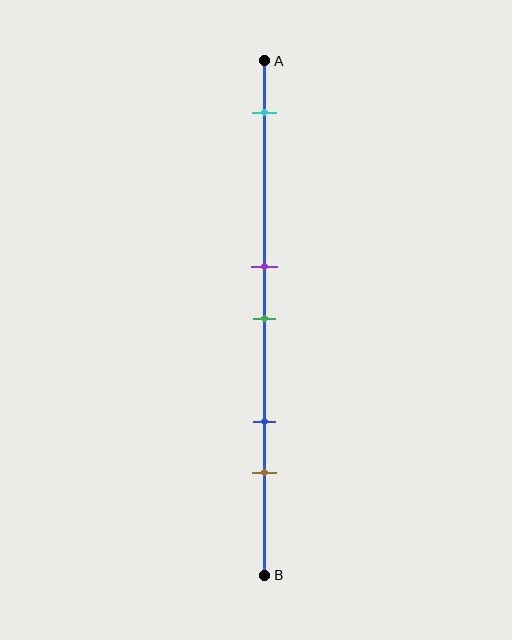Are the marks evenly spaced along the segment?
No, the marks are not evenly spaced.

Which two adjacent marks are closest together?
The purple and green marks are the closest adjacent pair.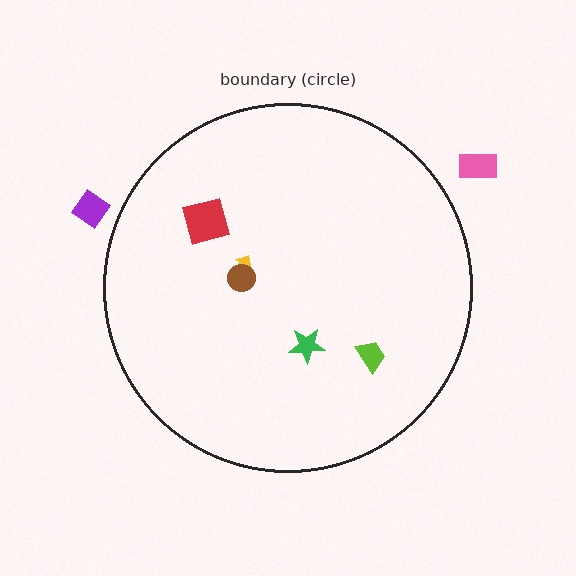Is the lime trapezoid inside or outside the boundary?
Inside.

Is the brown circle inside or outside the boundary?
Inside.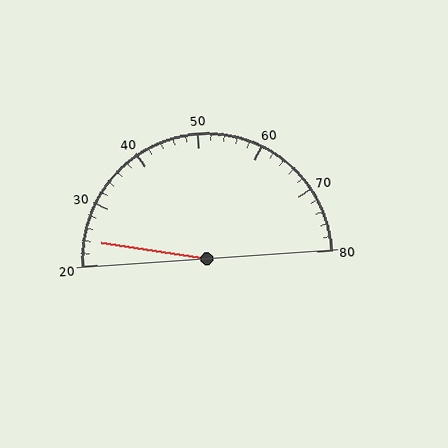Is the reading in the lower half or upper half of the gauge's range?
The reading is in the lower half of the range (20 to 80).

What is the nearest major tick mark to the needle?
The nearest major tick mark is 20.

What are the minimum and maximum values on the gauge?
The gauge ranges from 20 to 80.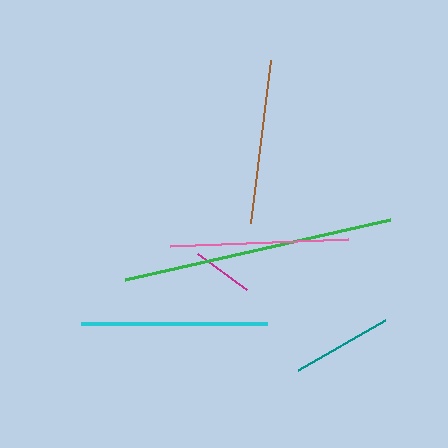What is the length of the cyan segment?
The cyan segment is approximately 186 pixels long.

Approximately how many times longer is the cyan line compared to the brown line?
The cyan line is approximately 1.1 times the length of the brown line.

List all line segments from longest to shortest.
From longest to shortest: green, cyan, pink, brown, teal, magenta.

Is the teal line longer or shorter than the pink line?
The pink line is longer than the teal line.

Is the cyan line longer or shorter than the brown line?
The cyan line is longer than the brown line.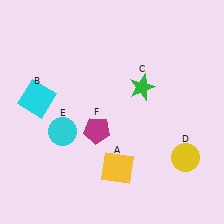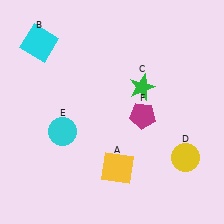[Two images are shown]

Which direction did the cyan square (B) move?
The cyan square (B) moved up.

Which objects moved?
The objects that moved are: the cyan square (B), the magenta pentagon (F).